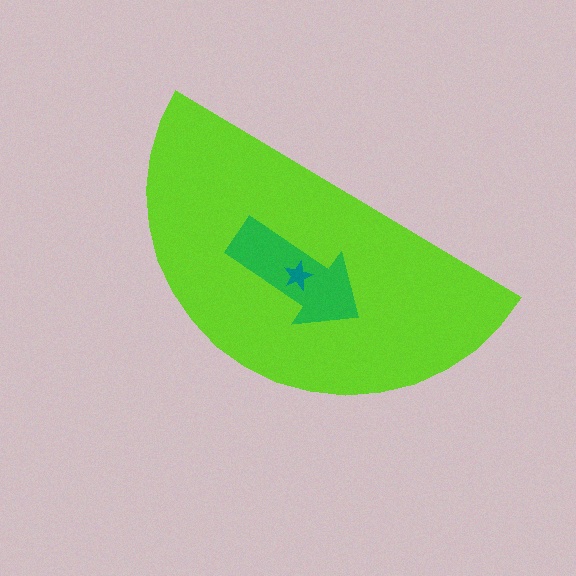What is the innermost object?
The teal star.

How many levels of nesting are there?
3.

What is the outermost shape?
The lime semicircle.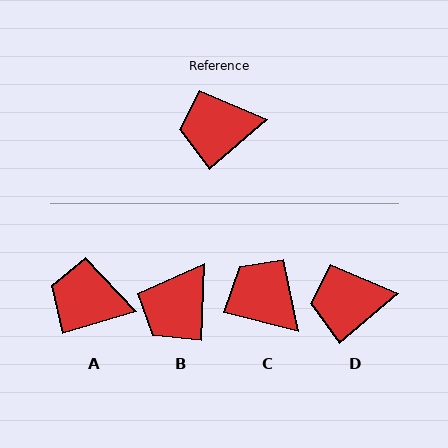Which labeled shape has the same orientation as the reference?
D.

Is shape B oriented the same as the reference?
No, it is off by about 47 degrees.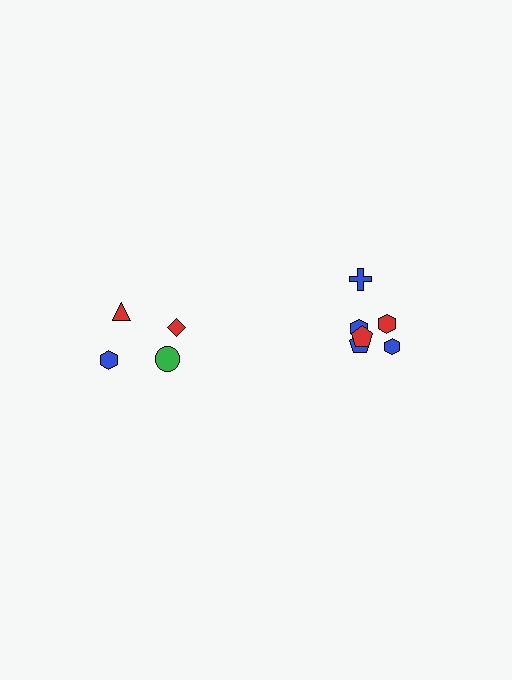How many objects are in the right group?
There are 6 objects.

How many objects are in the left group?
There are 4 objects.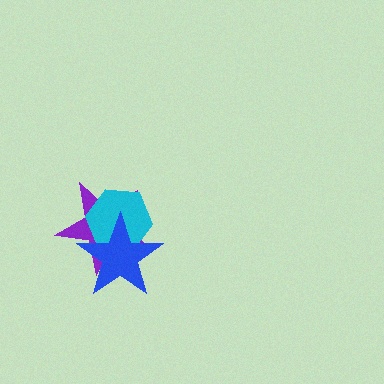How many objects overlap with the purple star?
2 objects overlap with the purple star.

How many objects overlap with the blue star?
2 objects overlap with the blue star.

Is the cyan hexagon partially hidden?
Yes, it is partially covered by another shape.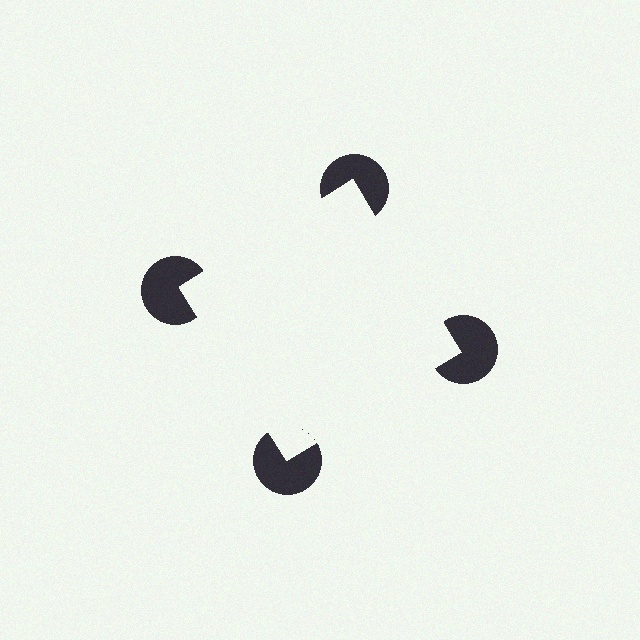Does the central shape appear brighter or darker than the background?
It typically appears slightly brighter than the background, even though no actual brightness change is drawn.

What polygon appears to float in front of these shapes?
An illusory square — its edges are inferred from the aligned wedge cuts in the pac-man discs, not physically drawn.